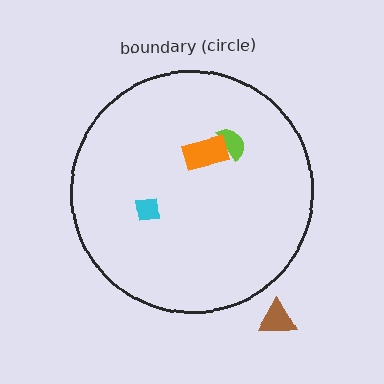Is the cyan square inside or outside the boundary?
Inside.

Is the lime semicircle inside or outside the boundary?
Inside.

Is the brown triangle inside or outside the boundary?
Outside.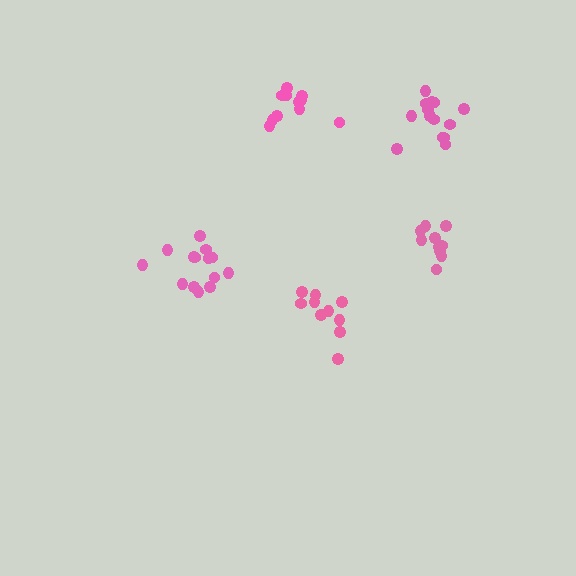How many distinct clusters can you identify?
There are 5 distinct clusters.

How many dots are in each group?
Group 1: 10 dots, Group 2: 11 dots, Group 3: 10 dots, Group 4: 14 dots, Group 5: 14 dots (59 total).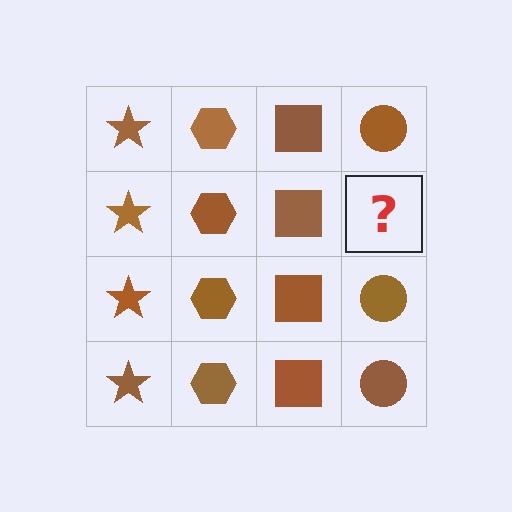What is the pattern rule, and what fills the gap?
The rule is that each column has a consistent shape. The gap should be filled with a brown circle.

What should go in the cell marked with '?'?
The missing cell should contain a brown circle.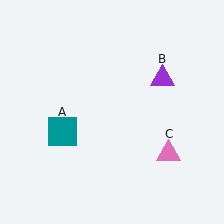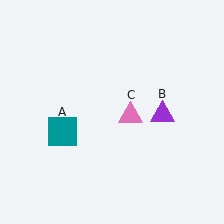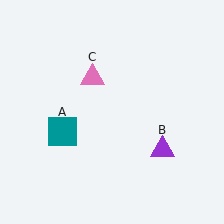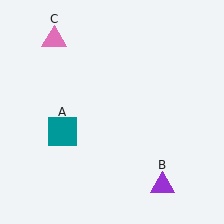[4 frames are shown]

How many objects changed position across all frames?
2 objects changed position: purple triangle (object B), pink triangle (object C).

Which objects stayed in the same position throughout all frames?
Teal square (object A) remained stationary.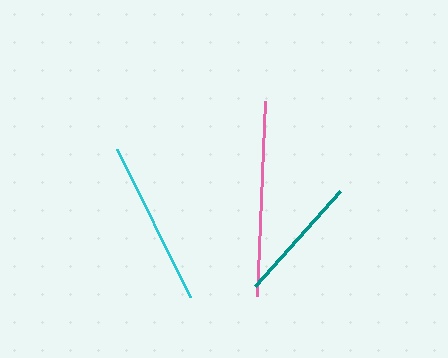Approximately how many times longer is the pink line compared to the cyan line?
The pink line is approximately 1.2 times the length of the cyan line.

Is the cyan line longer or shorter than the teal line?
The cyan line is longer than the teal line.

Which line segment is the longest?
The pink line is the longest at approximately 195 pixels.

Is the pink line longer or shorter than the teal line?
The pink line is longer than the teal line.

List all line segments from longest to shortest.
From longest to shortest: pink, cyan, teal.